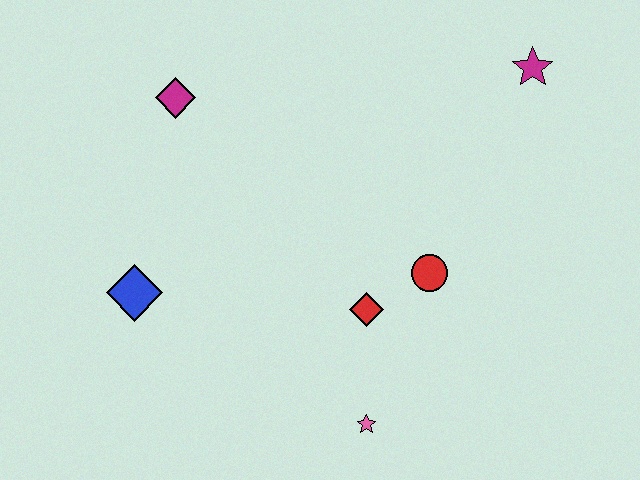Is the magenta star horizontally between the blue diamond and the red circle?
No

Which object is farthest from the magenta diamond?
The pink star is farthest from the magenta diamond.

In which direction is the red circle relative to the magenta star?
The red circle is below the magenta star.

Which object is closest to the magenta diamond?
The blue diamond is closest to the magenta diamond.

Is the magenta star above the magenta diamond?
Yes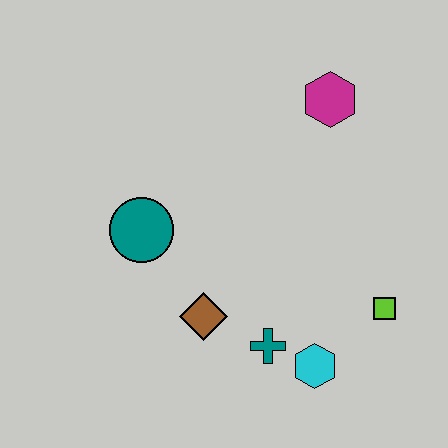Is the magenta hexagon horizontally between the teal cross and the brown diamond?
No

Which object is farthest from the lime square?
The teal circle is farthest from the lime square.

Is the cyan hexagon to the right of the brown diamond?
Yes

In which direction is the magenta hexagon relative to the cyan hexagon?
The magenta hexagon is above the cyan hexagon.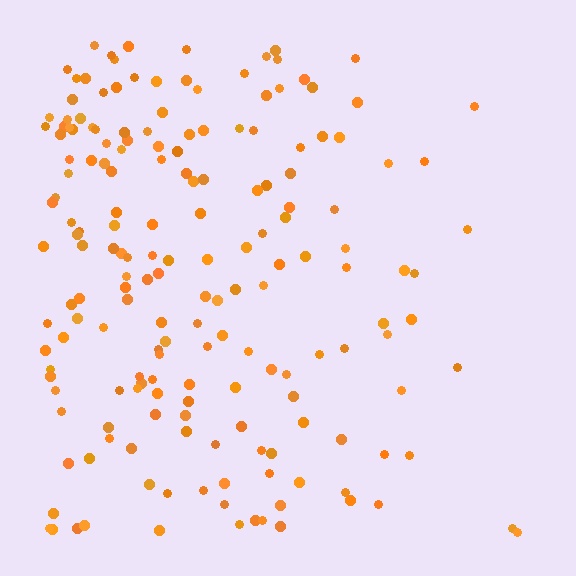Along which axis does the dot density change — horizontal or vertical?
Horizontal.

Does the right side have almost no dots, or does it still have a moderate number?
Still a moderate number, just noticeably fewer than the left.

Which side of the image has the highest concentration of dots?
The left.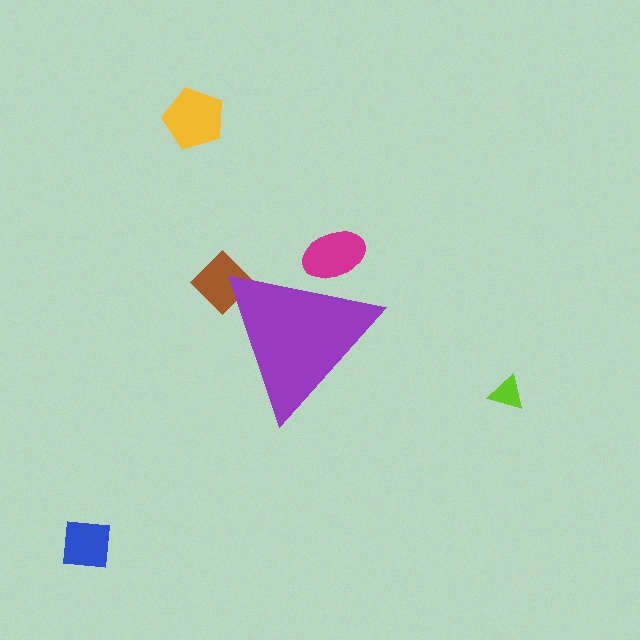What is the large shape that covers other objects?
A purple triangle.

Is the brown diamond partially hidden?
Yes, the brown diamond is partially hidden behind the purple triangle.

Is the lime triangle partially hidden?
No, the lime triangle is fully visible.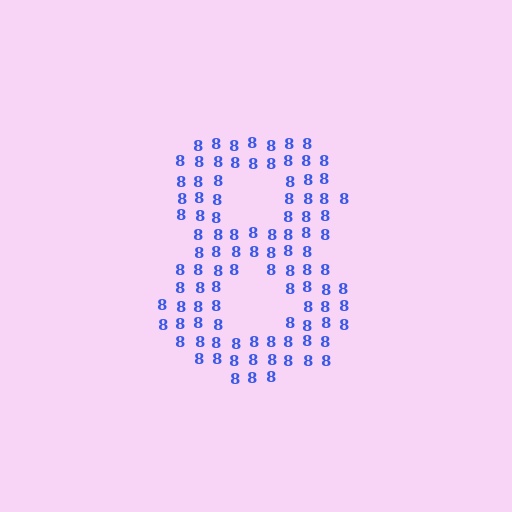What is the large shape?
The large shape is the digit 8.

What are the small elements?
The small elements are digit 8's.